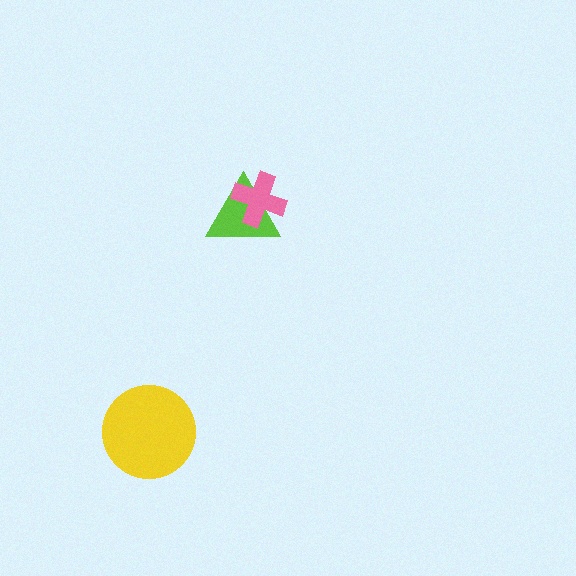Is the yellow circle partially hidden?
No, no other shape covers it.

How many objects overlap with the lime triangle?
1 object overlaps with the lime triangle.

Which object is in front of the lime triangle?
The pink cross is in front of the lime triangle.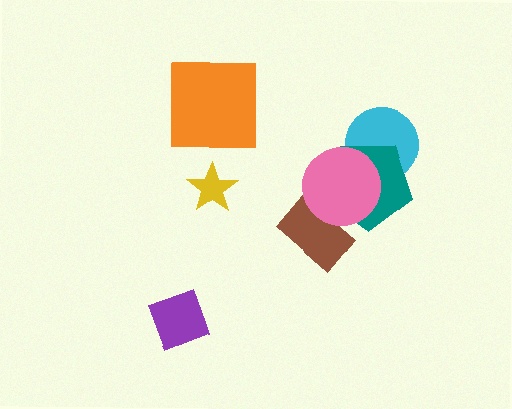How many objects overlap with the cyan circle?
2 objects overlap with the cyan circle.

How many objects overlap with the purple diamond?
0 objects overlap with the purple diamond.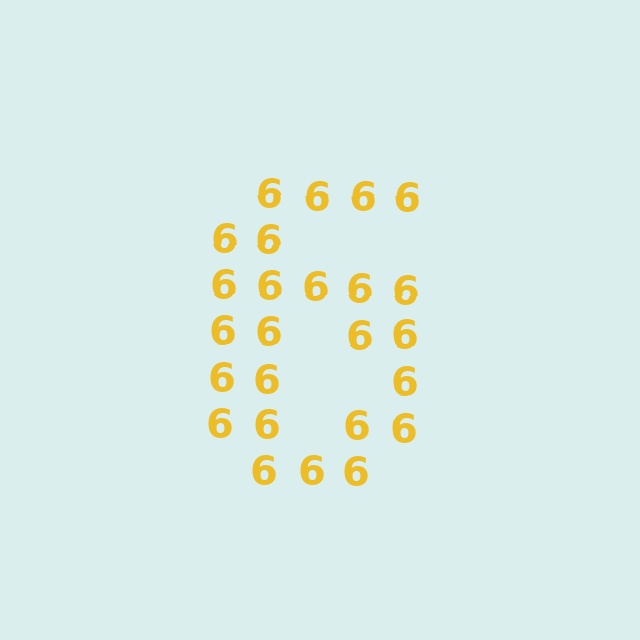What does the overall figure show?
The overall figure shows the digit 6.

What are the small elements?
The small elements are digit 6's.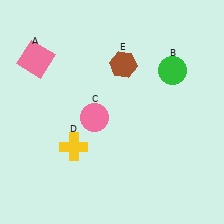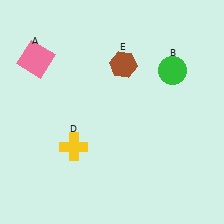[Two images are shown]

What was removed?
The pink circle (C) was removed in Image 2.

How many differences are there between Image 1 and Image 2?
There is 1 difference between the two images.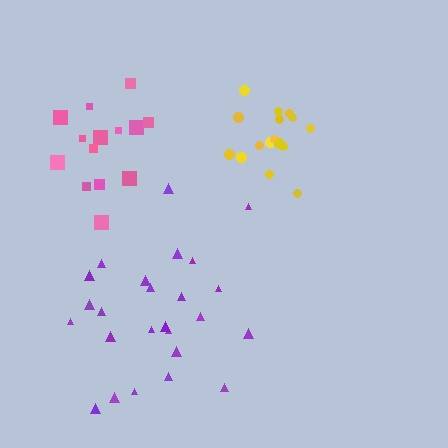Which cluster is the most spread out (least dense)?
Purple.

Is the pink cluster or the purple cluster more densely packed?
Pink.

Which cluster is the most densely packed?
Yellow.